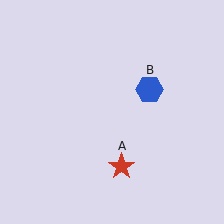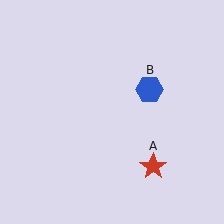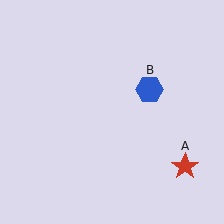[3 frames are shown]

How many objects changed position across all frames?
1 object changed position: red star (object A).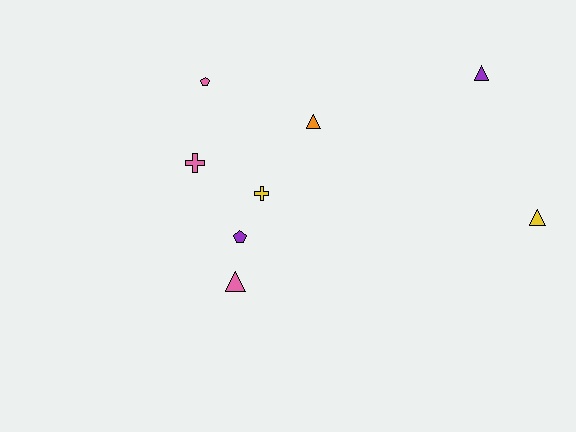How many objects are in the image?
There are 8 objects.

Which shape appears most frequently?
Triangle, with 4 objects.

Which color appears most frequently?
Pink, with 3 objects.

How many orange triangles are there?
There is 1 orange triangle.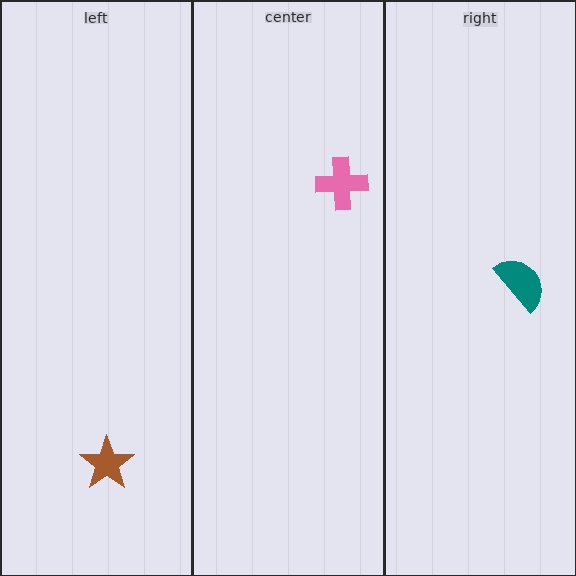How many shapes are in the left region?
1.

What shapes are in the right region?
The teal semicircle.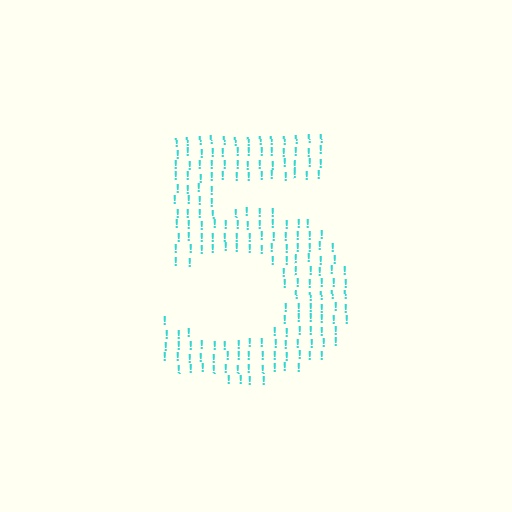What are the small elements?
The small elements are exclamation marks.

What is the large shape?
The large shape is the digit 5.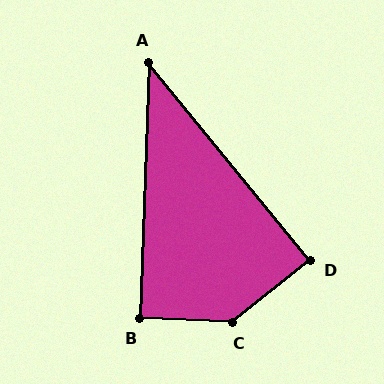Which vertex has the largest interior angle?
C, at approximately 139 degrees.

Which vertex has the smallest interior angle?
A, at approximately 41 degrees.